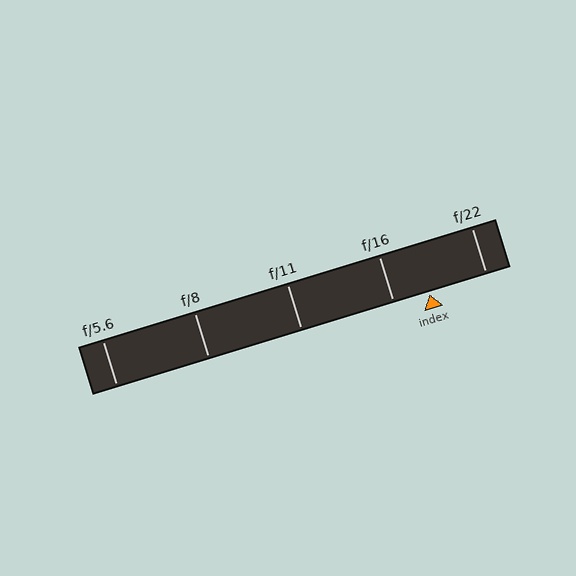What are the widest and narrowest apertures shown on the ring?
The widest aperture shown is f/5.6 and the narrowest is f/22.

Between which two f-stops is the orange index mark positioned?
The index mark is between f/16 and f/22.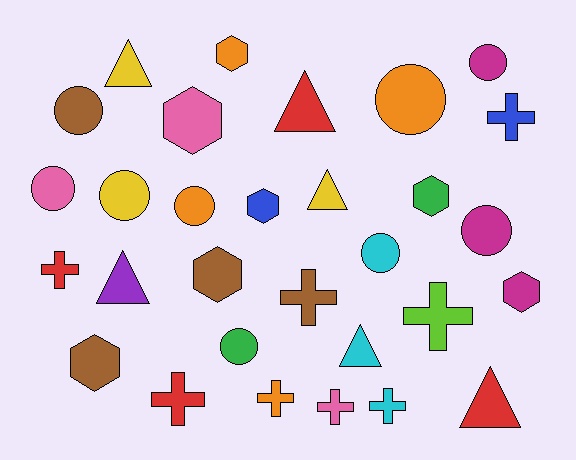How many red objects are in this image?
There are 4 red objects.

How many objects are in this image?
There are 30 objects.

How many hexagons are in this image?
There are 7 hexagons.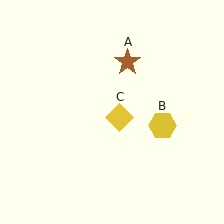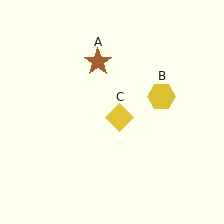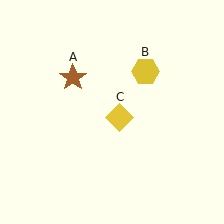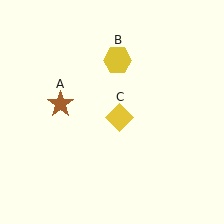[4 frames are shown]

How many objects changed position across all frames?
2 objects changed position: brown star (object A), yellow hexagon (object B).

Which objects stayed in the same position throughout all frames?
Yellow diamond (object C) remained stationary.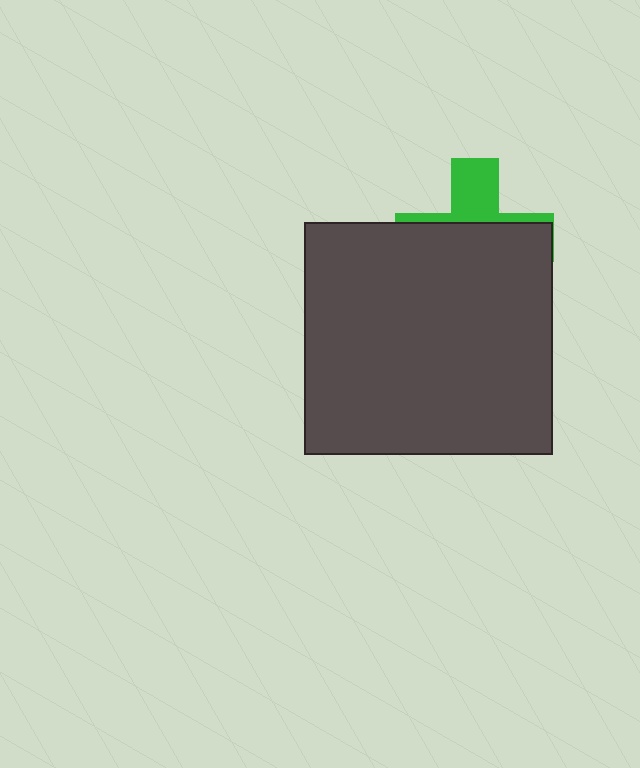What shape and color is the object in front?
The object in front is a dark gray rectangle.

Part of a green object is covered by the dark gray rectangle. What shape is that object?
It is a cross.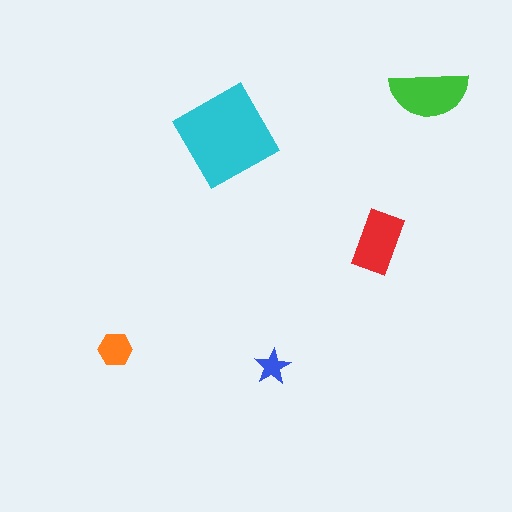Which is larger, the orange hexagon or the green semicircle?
The green semicircle.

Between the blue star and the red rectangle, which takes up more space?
The red rectangle.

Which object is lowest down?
The blue star is bottommost.